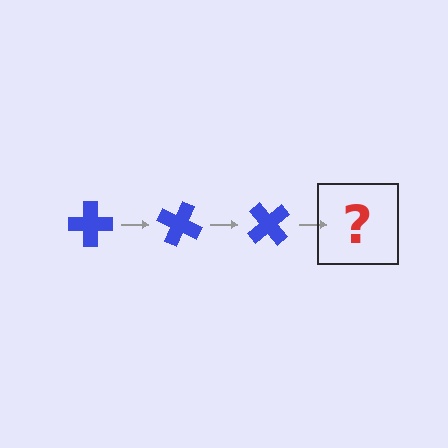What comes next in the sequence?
The next element should be a blue cross rotated 75 degrees.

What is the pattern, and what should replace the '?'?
The pattern is that the cross rotates 25 degrees each step. The '?' should be a blue cross rotated 75 degrees.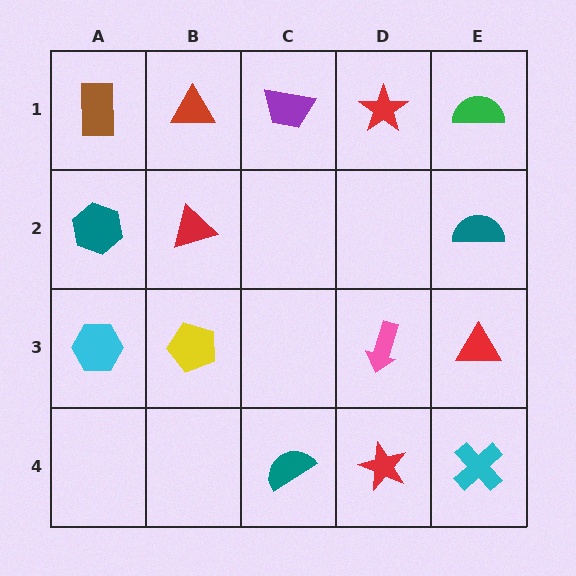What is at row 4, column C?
A teal semicircle.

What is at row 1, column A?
A brown rectangle.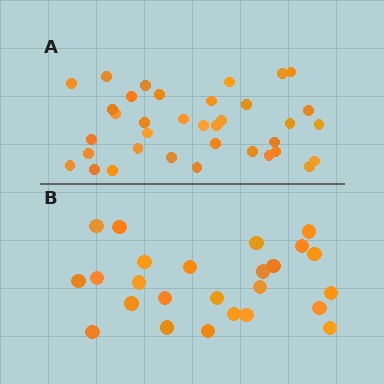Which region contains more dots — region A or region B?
Region A (the top region) has more dots.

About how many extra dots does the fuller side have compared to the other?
Region A has roughly 12 or so more dots than region B.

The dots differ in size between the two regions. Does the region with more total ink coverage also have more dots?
No. Region B has more total ink coverage because its dots are larger, but region A actually contains more individual dots. Total area can be misleading — the number of items is what matters here.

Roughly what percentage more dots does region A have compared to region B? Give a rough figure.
About 45% more.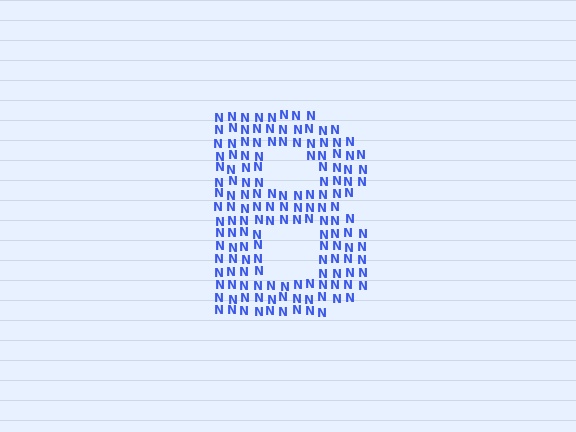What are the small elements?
The small elements are letter N's.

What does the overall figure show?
The overall figure shows the letter B.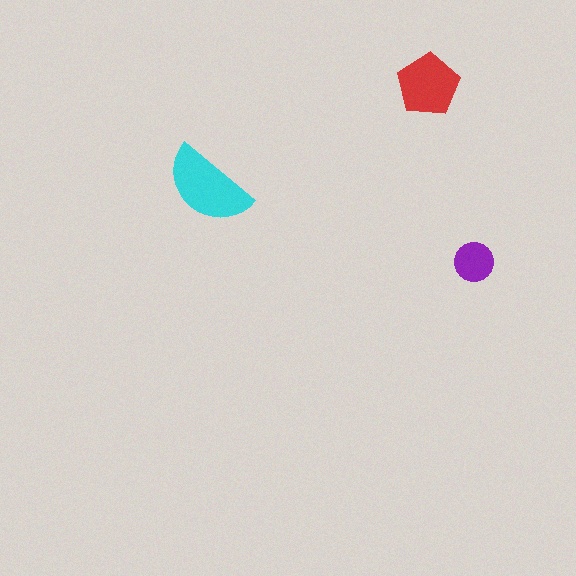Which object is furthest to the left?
The cyan semicircle is leftmost.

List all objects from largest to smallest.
The cyan semicircle, the red pentagon, the purple circle.